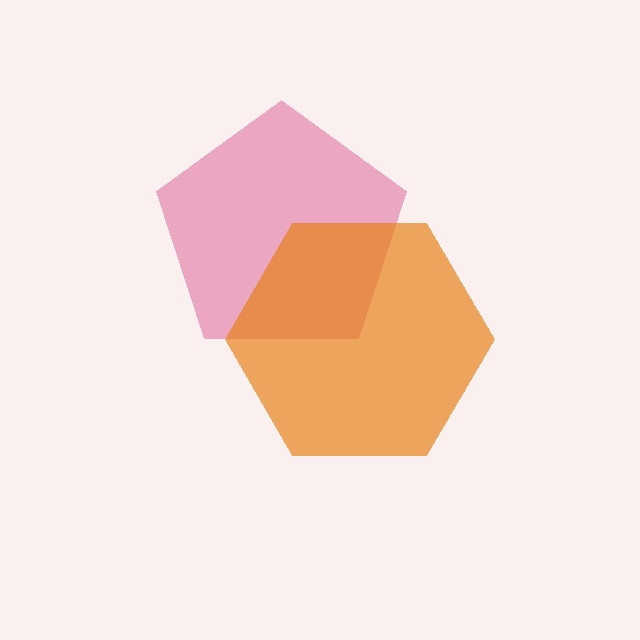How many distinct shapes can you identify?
There are 2 distinct shapes: a pink pentagon, an orange hexagon.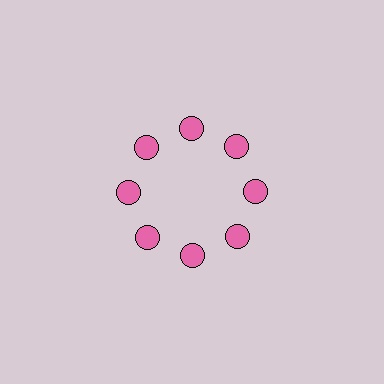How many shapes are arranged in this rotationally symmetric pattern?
There are 8 shapes, arranged in 8 groups of 1.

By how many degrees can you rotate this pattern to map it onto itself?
The pattern maps onto itself every 45 degrees of rotation.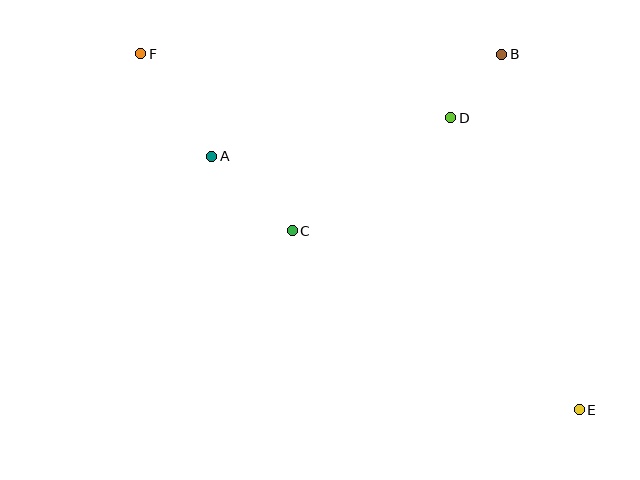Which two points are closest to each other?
Points B and D are closest to each other.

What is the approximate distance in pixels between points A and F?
The distance between A and F is approximately 125 pixels.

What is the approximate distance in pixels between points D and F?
The distance between D and F is approximately 317 pixels.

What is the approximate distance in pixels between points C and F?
The distance between C and F is approximately 233 pixels.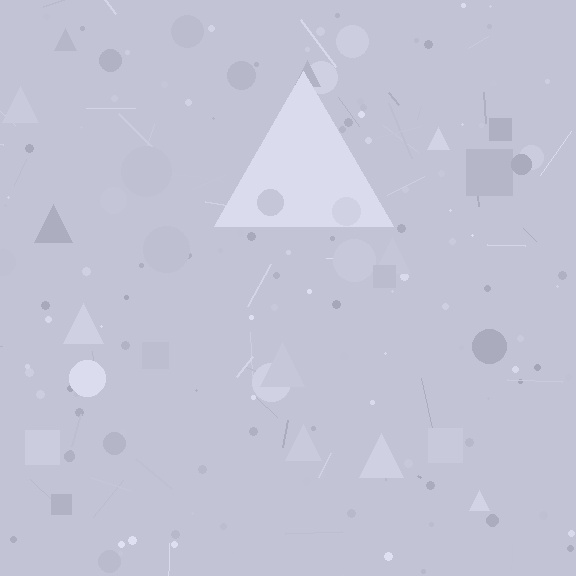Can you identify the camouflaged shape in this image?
The camouflaged shape is a triangle.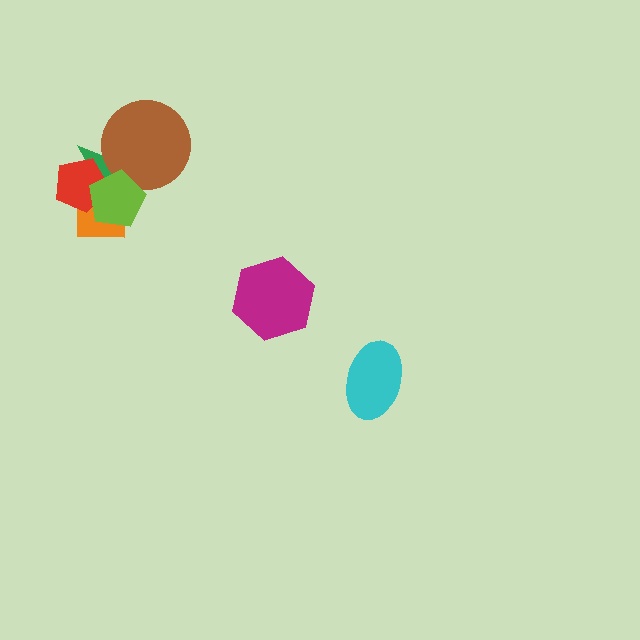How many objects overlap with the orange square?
3 objects overlap with the orange square.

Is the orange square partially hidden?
Yes, it is partially covered by another shape.